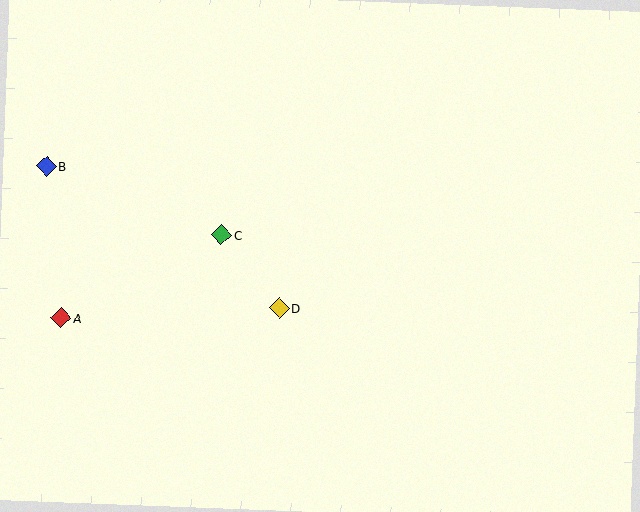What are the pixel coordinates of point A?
Point A is at (61, 318).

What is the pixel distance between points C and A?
The distance between C and A is 180 pixels.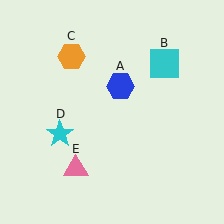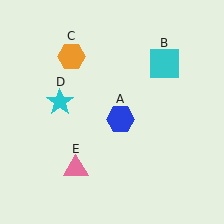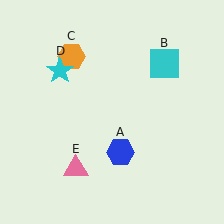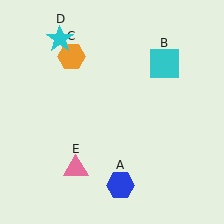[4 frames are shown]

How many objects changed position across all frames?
2 objects changed position: blue hexagon (object A), cyan star (object D).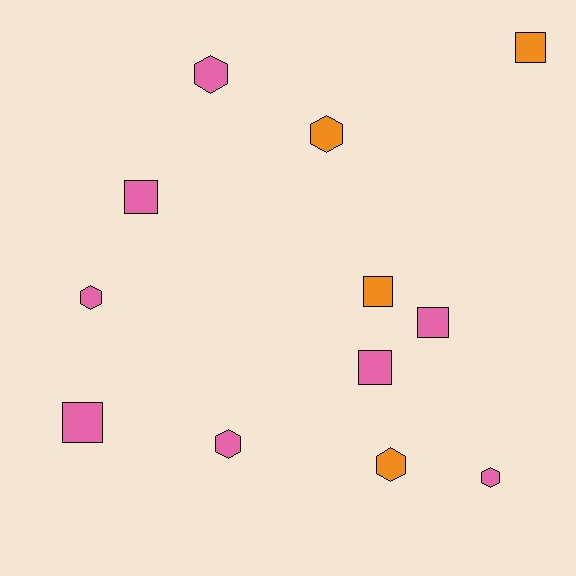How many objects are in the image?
There are 12 objects.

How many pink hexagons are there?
There are 4 pink hexagons.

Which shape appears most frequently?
Hexagon, with 6 objects.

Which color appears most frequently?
Pink, with 8 objects.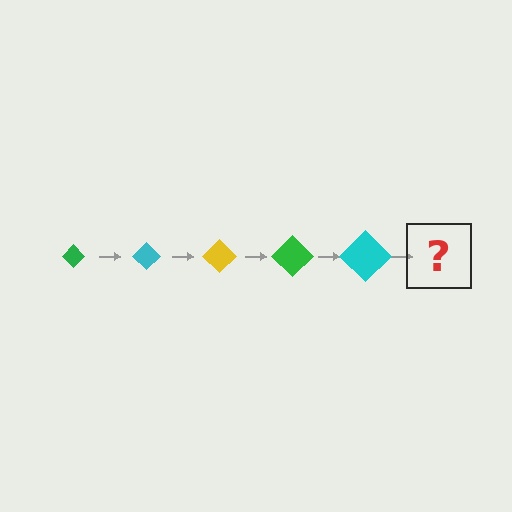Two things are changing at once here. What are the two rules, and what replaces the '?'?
The two rules are that the diamond grows larger each step and the color cycles through green, cyan, and yellow. The '?' should be a yellow diamond, larger than the previous one.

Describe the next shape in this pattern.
It should be a yellow diamond, larger than the previous one.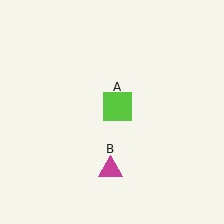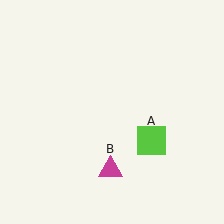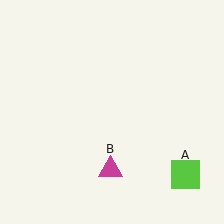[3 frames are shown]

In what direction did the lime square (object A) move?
The lime square (object A) moved down and to the right.